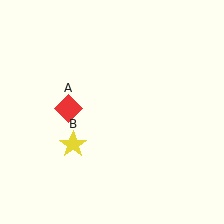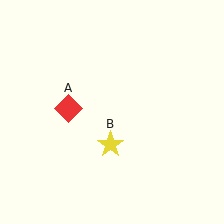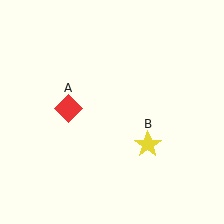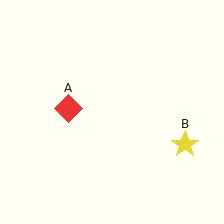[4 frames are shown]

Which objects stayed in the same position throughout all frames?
Red diamond (object A) remained stationary.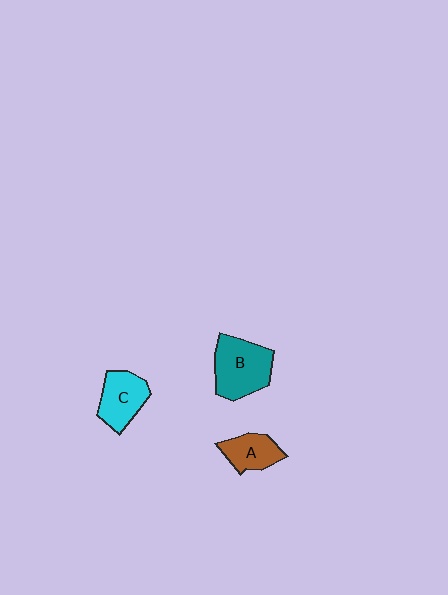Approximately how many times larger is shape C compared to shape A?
Approximately 1.2 times.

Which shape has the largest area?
Shape B (teal).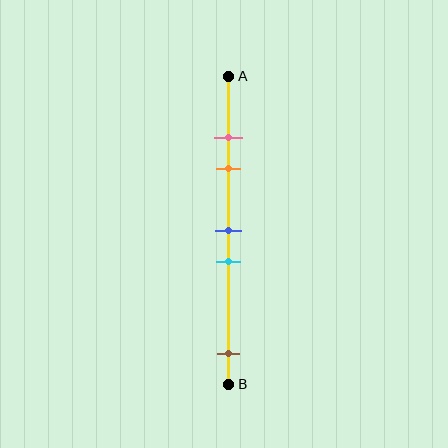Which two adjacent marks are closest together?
The pink and orange marks are the closest adjacent pair.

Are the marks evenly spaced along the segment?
No, the marks are not evenly spaced.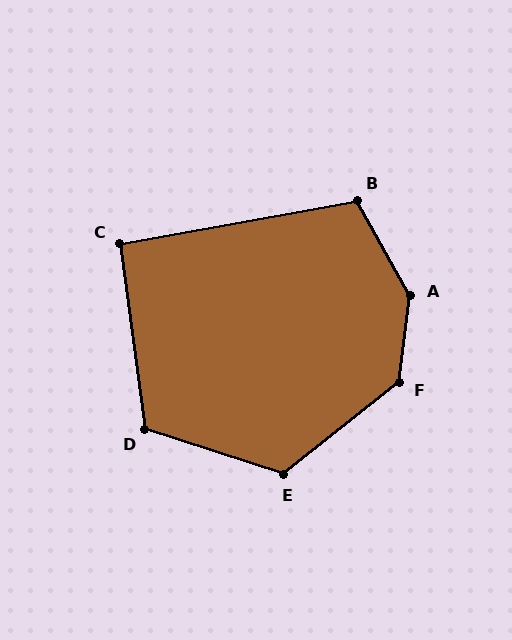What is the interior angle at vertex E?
Approximately 124 degrees (obtuse).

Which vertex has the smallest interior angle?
C, at approximately 93 degrees.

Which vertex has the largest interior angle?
A, at approximately 143 degrees.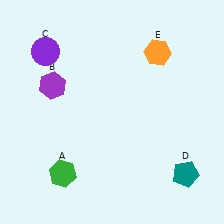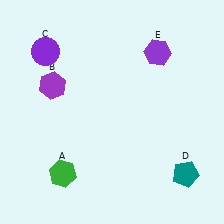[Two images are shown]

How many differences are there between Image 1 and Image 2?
There is 1 difference between the two images.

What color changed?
The hexagon (E) changed from orange in Image 1 to purple in Image 2.